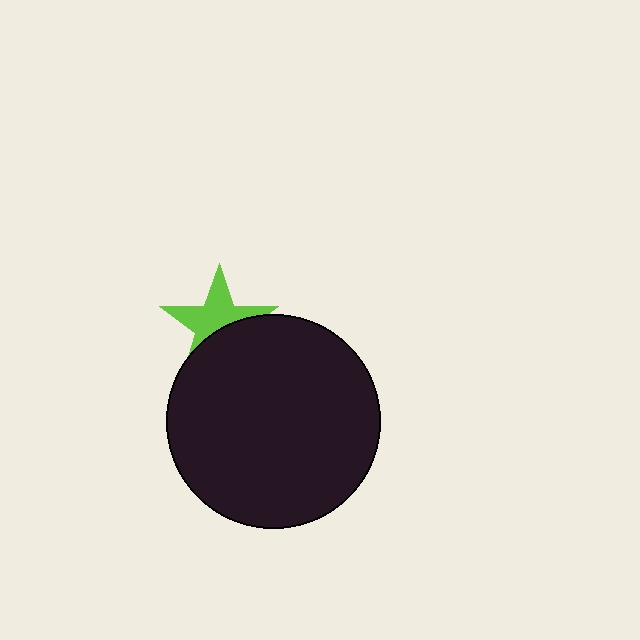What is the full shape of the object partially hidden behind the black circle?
The partially hidden object is a lime star.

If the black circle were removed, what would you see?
You would see the complete lime star.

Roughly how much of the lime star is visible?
About half of it is visible (roughly 58%).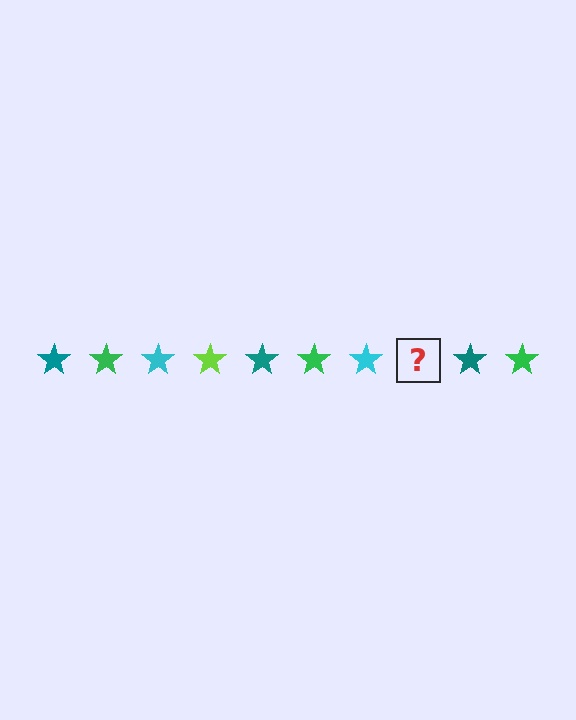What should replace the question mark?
The question mark should be replaced with a lime star.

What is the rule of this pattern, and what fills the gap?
The rule is that the pattern cycles through teal, green, cyan, lime stars. The gap should be filled with a lime star.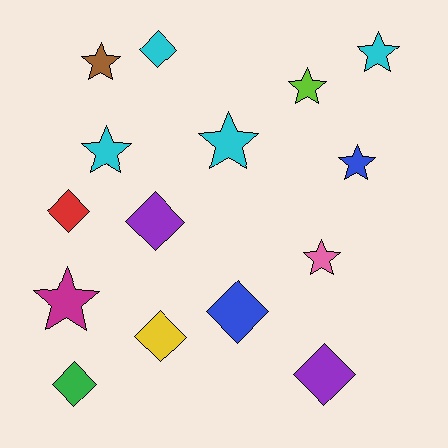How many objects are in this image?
There are 15 objects.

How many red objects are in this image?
There is 1 red object.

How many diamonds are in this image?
There are 7 diamonds.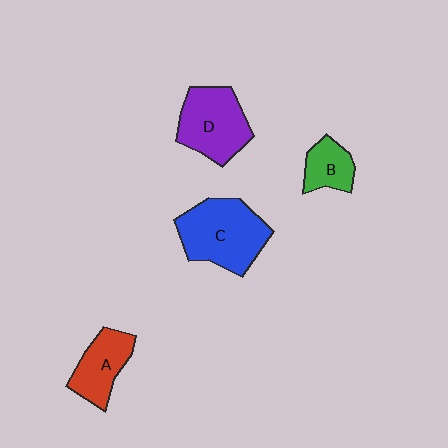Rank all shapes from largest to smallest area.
From largest to smallest: C (blue), D (purple), A (red), B (green).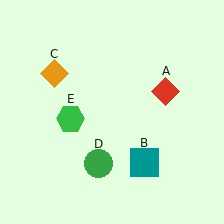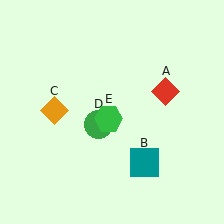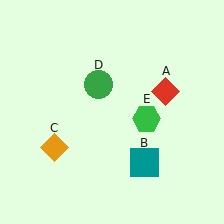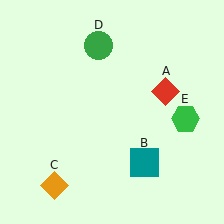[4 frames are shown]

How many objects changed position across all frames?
3 objects changed position: orange diamond (object C), green circle (object D), green hexagon (object E).